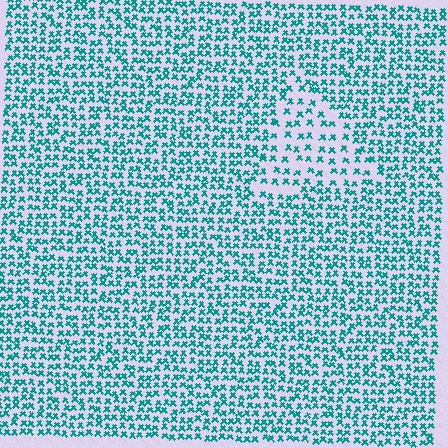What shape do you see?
I see a triangle.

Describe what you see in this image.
The image contains small teal elements arranged at two different densities. A triangle-shaped region is visible where the elements are less densely packed than the surrounding area.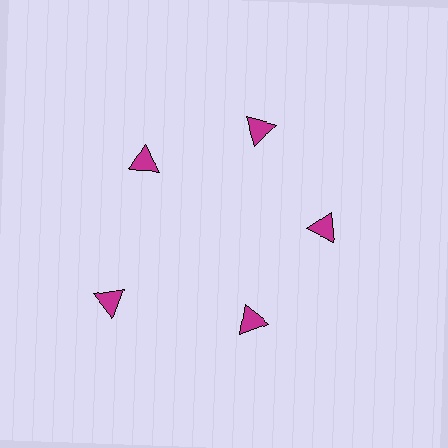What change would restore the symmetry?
The symmetry would be restored by moving it inward, back onto the ring so that all 5 triangles sit at equal angles and equal distance from the center.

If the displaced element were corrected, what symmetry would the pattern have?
It would have 5-fold rotational symmetry — the pattern would map onto itself every 72 degrees.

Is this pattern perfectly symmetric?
No. The 5 magenta triangles are arranged in a ring, but one element near the 8 o'clock position is pushed outward from the center, breaking the 5-fold rotational symmetry.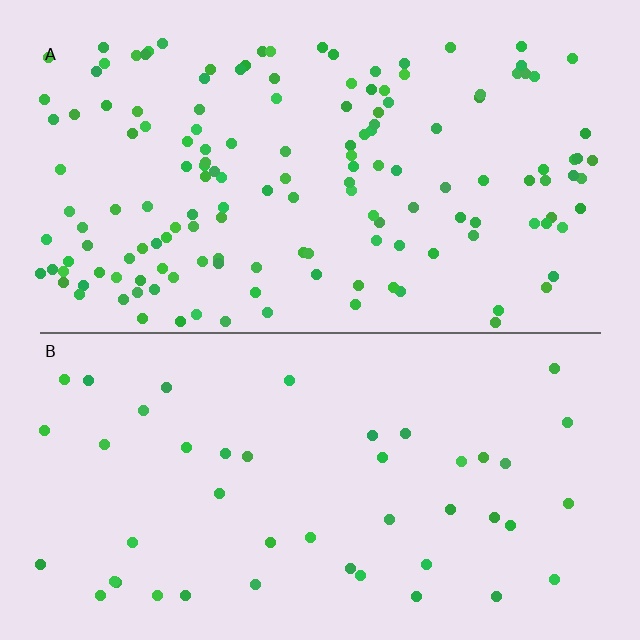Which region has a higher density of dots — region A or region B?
A (the top).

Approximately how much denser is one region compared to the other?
Approximately 3.3× — region A over region B.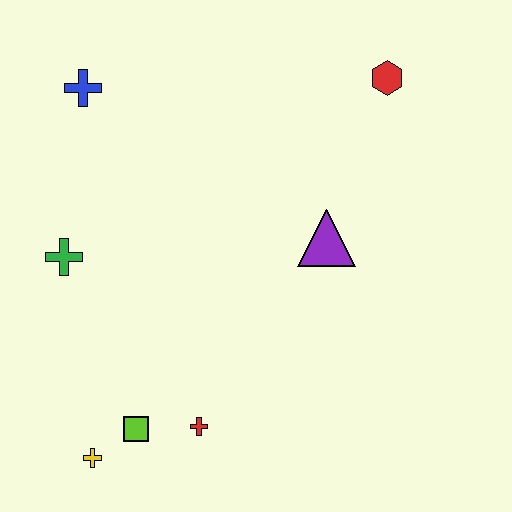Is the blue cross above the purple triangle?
Yes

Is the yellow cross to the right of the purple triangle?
No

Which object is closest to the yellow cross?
The lime square is closest to the yellow cross.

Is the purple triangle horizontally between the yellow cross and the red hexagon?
Yes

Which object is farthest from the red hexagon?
The yellow cross is farthest from the red hexagon.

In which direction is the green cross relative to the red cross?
The green cross is above the red cross.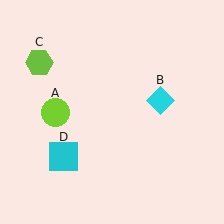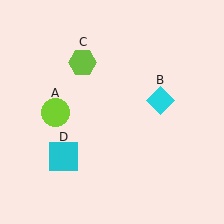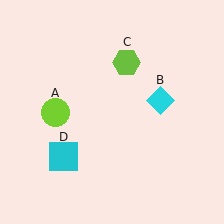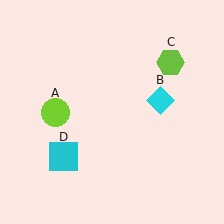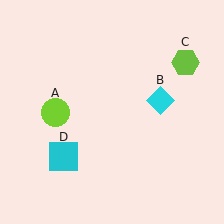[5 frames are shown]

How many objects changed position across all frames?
1 object changed position: lime hexagon (object C).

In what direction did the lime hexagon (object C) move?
The lime hexagon (object C) moved right.